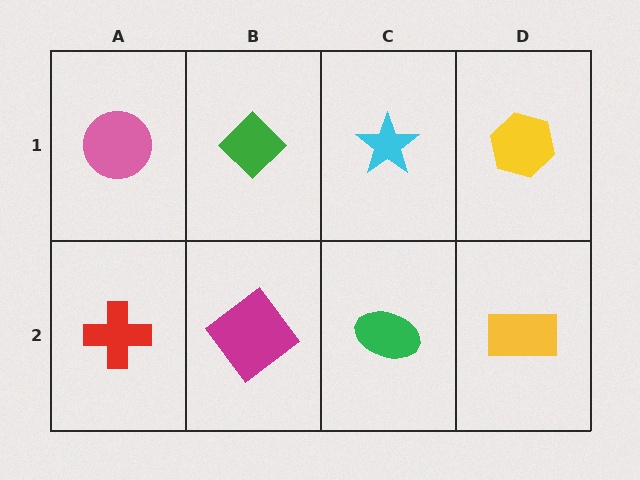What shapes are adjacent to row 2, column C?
A cyan star (row 1, column C), a magenta diamond (row 2, column B), a yellow rectangle (row 2, column D).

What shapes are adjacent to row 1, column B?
A magenta diamond (row 2, column B), a pink circle (row 1, column A), a cyan star (row 1, column C).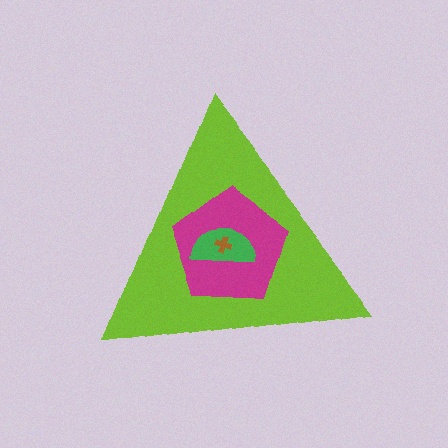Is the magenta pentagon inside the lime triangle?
Yes.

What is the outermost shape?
The lime triangle.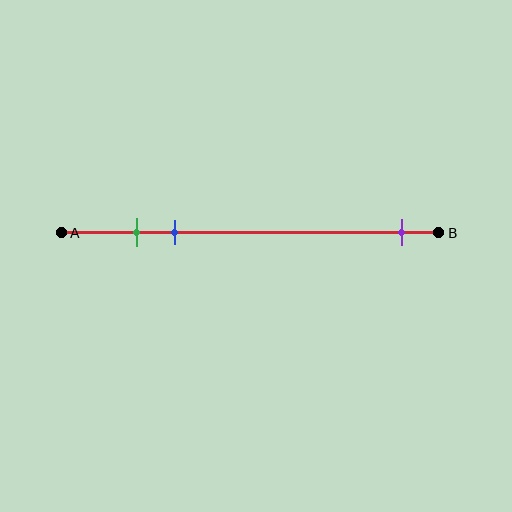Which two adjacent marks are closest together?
The green and blue marks are the closest adjacent pair.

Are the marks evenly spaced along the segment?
No, the marks are not evenly spaced.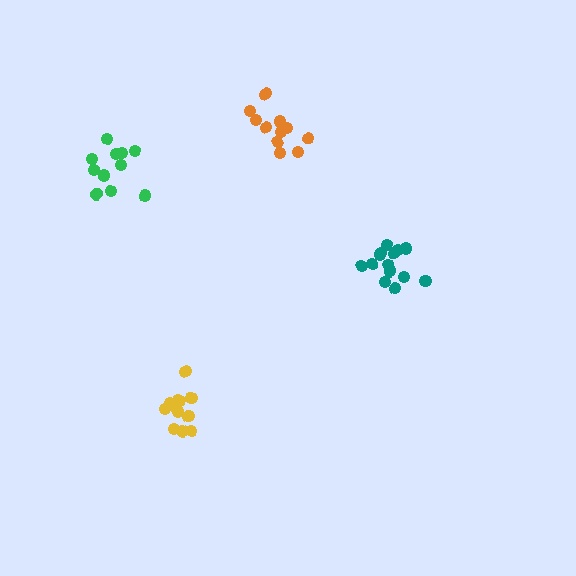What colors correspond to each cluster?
The clusters are colored: teal, green, yellow, orange.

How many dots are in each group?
Group 1: 14 dots, Group 2: 11 dots, Group 3: 12 dots, Group 4: 12 dots (49 total).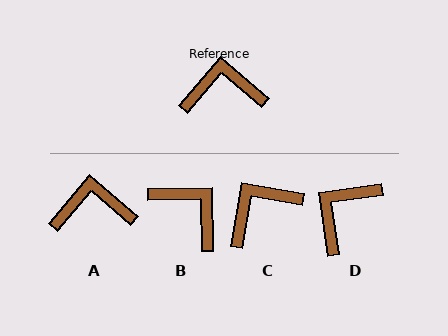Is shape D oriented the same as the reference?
No, it is off by about 48 degrees.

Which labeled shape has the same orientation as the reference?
A.